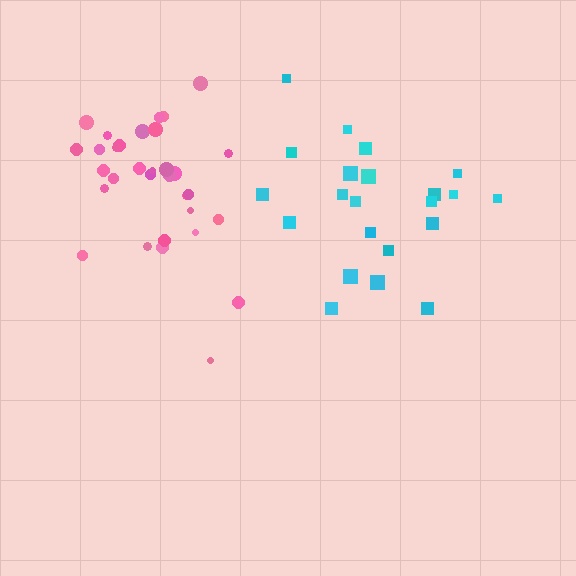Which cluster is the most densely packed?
Pink.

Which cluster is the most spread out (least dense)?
Cyan.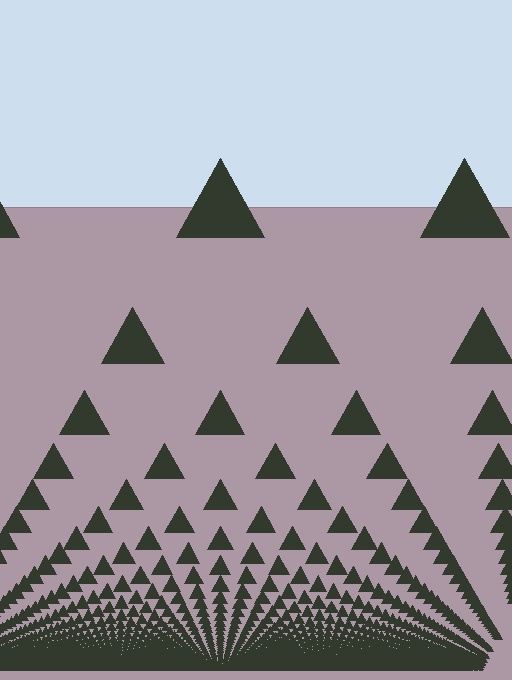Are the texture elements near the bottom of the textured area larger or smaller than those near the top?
Smaller. The gradient is inverted — elements near the bottom are smaller and denser.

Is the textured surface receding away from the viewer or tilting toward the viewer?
The surface appears to tilt toward the viewer. Texture elements get larger and sparser toward the top.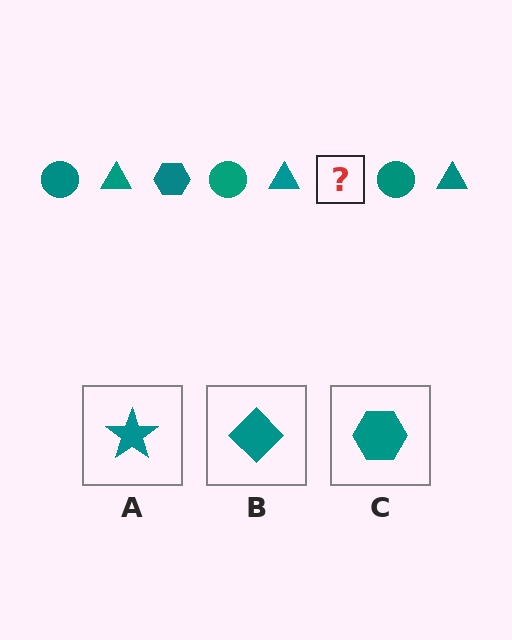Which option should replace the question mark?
Option C.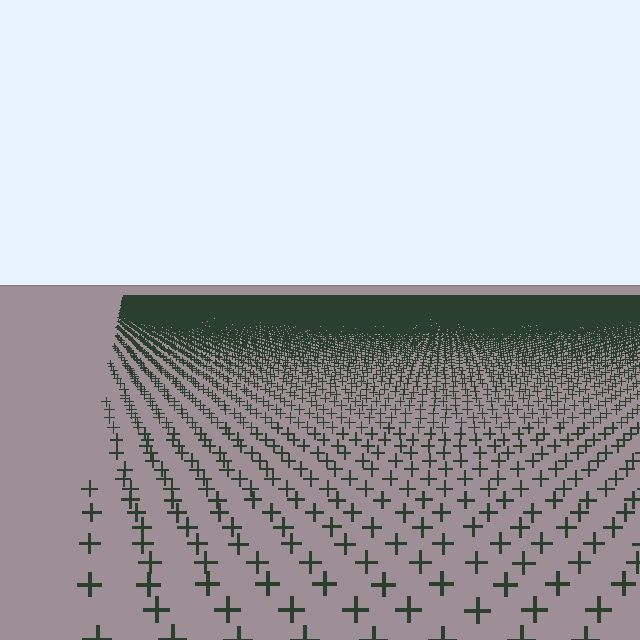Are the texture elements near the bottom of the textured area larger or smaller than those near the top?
Larger. Near the bottom, elements are closer to the viewer and appear at a bigger on-screen size.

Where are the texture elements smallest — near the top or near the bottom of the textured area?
Near the top.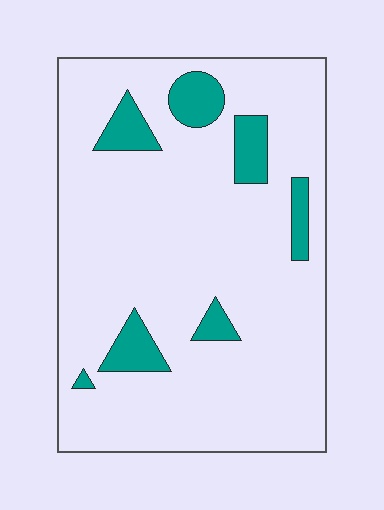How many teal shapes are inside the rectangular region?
7.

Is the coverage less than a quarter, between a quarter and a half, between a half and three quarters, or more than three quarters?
Less than a quarter.